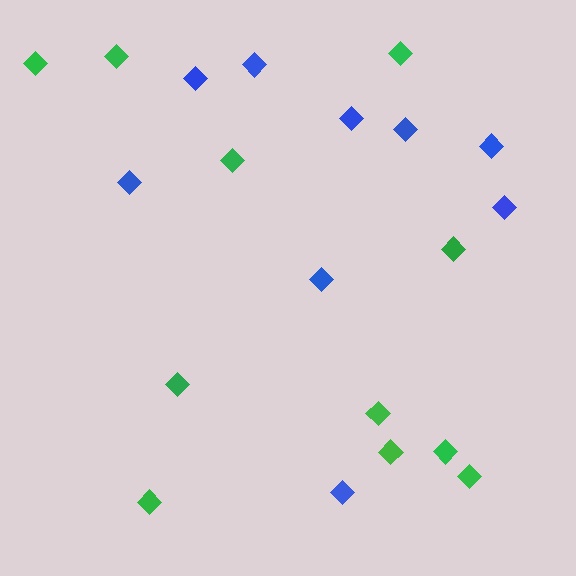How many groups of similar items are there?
There are 2 groups: one group of green diamonds (11) and one group of blue diamonds (9).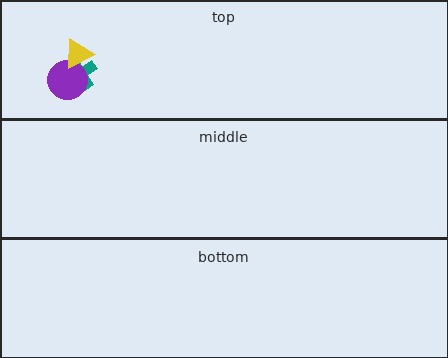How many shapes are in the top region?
3.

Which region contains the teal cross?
The top region.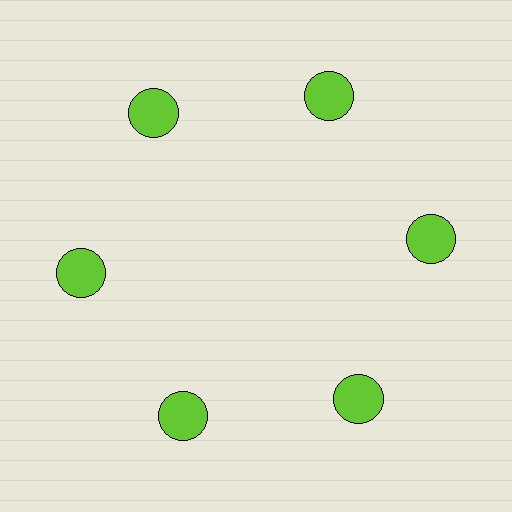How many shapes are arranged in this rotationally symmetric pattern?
There are 6 shapes, arranged in 6 groups of 1.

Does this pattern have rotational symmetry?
Yes, this pattern has 6-fold rotational symmetry. It looks the same after rotating 60 degrees around the center.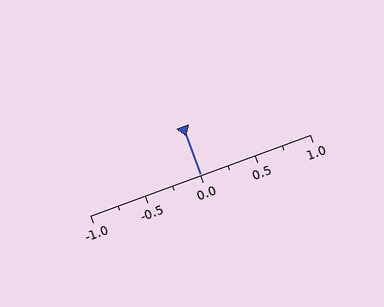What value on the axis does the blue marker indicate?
The marker indicates approximately 0.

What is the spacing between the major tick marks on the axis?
The major ticks are spaced 0.5 apart.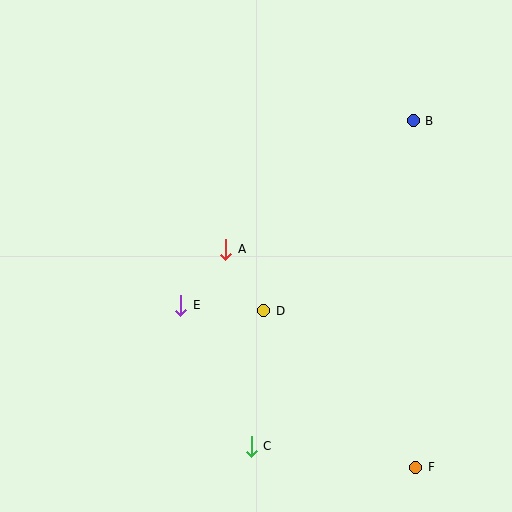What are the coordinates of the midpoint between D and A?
The midpoint between D and A is at (245, 280).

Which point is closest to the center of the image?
Point A at (226, 249) is closest to the center.